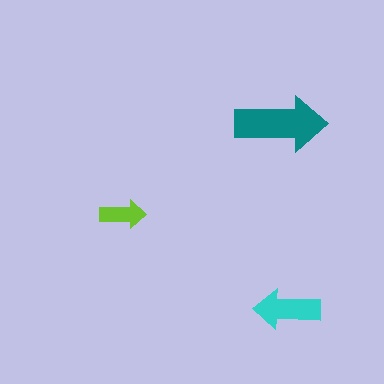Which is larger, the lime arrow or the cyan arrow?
The cyan one.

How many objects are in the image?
There are 3 objects in the image.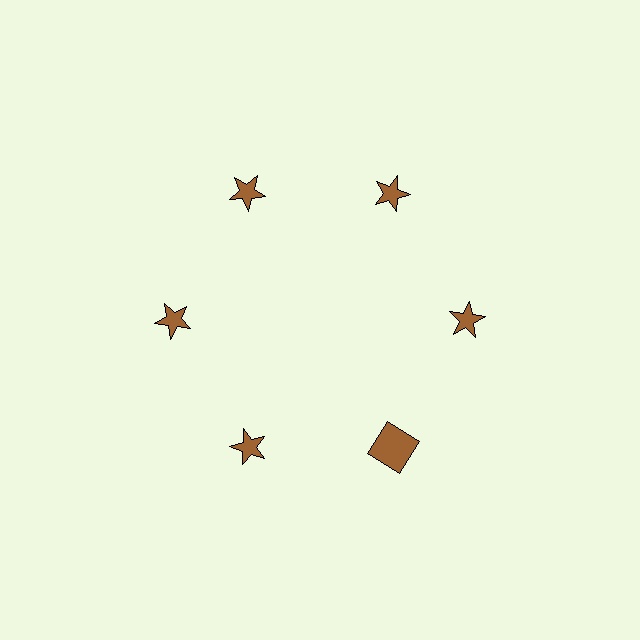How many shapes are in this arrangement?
There are 6 shapes arranged in a ring pattern.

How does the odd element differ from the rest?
It has a different shape: square instead of star.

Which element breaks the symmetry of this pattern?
The brown square at roughly the 5 o'clock position breaks the symmetry. All other shapes are brown stars.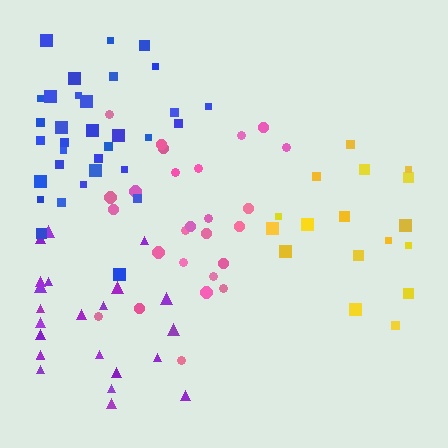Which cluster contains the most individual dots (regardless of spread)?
Blue (33).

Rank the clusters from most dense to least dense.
blue, pink, purple, yellow.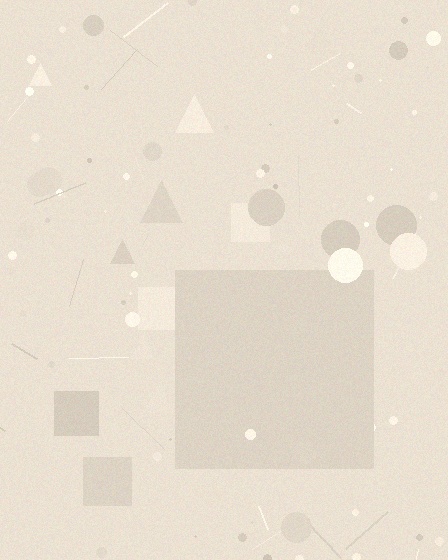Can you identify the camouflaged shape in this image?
The camouflaged shape is a square.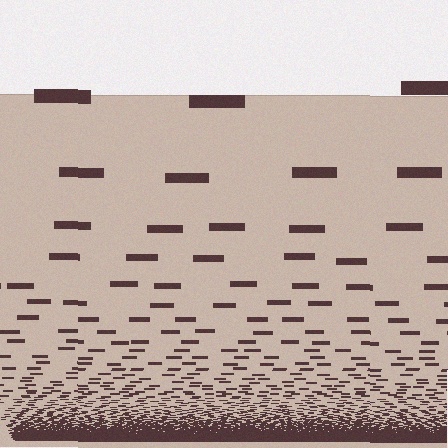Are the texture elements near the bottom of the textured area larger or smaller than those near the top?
Smaller. The gradient is inverted — elements near the bottom are smaller and denser.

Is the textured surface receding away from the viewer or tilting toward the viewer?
The surface appears to tilt toward the viewer. Texture elements get larger and sparser toward the top.